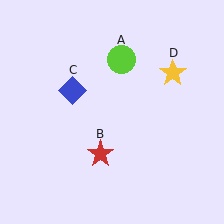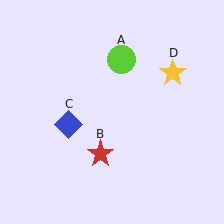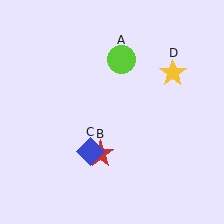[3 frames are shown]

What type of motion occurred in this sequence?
The blue diamond (object C) rotated counterclockwise around the center of the scene.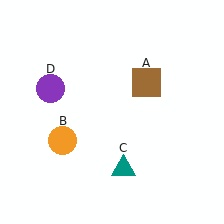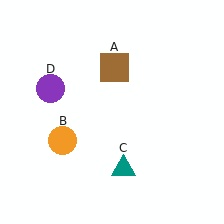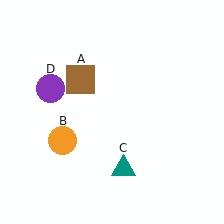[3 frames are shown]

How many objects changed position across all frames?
1 object changed position: brown square (object A).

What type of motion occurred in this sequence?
The brown square (object A) rotated counterclockwise around the center of the scene.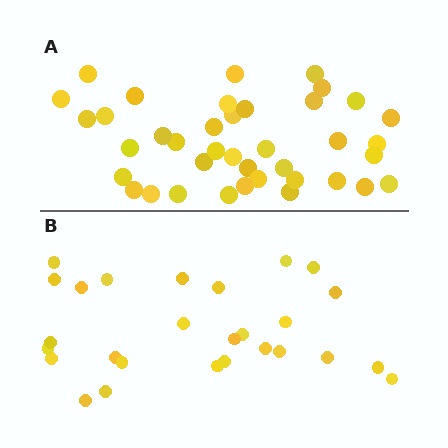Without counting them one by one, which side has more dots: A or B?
Region A (the top region) has more dots.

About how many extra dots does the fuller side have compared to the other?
Region A has roughly 12 or so more dots than region B.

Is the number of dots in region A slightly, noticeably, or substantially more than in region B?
Region A has noticeably more, but not dramatically so. The ratio is roughly 1.4 to 1.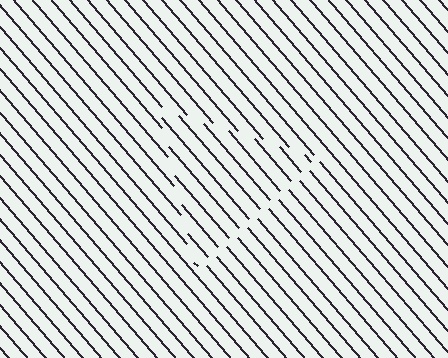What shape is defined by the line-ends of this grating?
An illusory triangle. The interior of the shape contains the same grating, shifted by half a period — the contour is defined by the phase discontinuity where line-ends from the inner and outer gratings abut.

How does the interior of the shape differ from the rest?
The interior of the shape contains the same grating, shifted by half a period — the contour is defined by the phase discontinuity where line-ends from the inner and outer gratings abut.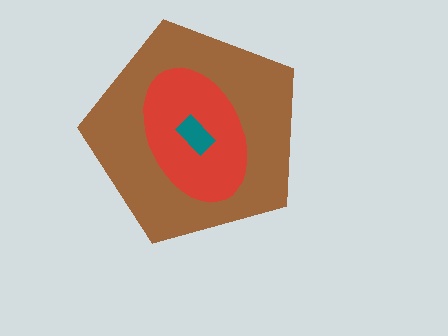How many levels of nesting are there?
3.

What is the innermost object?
The teal rectangle.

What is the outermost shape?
The brown pentagon.